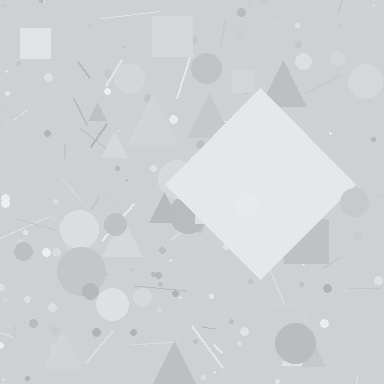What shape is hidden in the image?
A diamond is hidden in the image.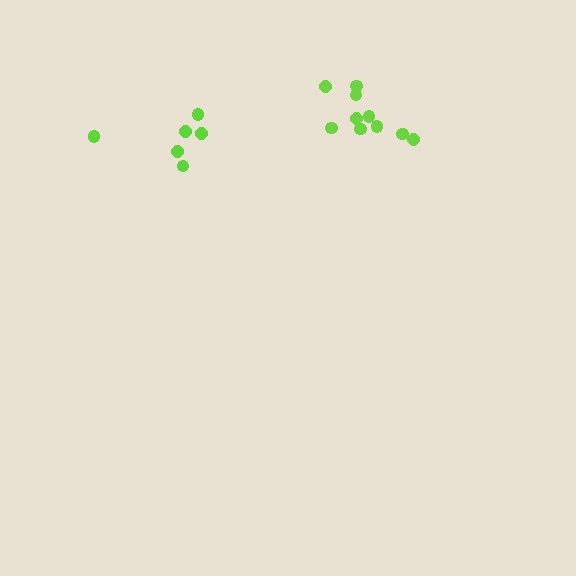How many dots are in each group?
Group 1: 6 dots, Group 2: 10 dots (16 total).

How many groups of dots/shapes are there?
There are 2 groups.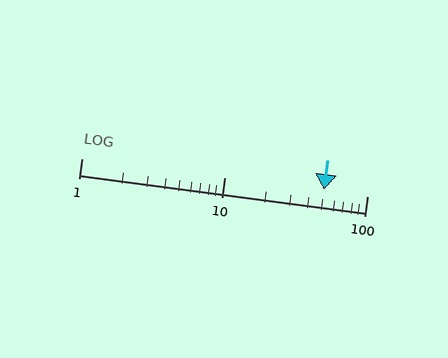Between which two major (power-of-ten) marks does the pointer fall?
The pointer is between 10 and 100.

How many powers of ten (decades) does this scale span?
The scale spans 2 decades, from 1 to 100.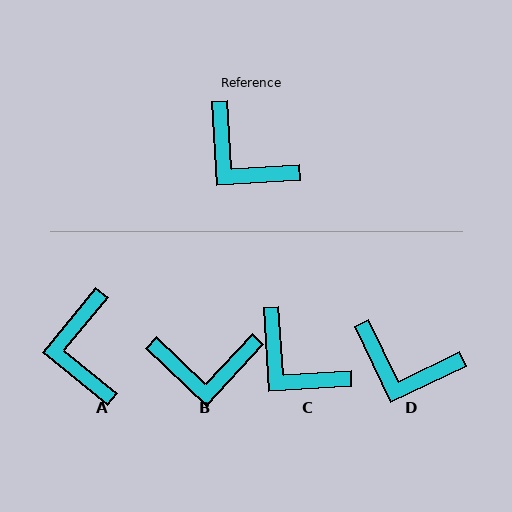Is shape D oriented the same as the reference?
No, it is off by about 22 degrees.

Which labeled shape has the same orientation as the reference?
C.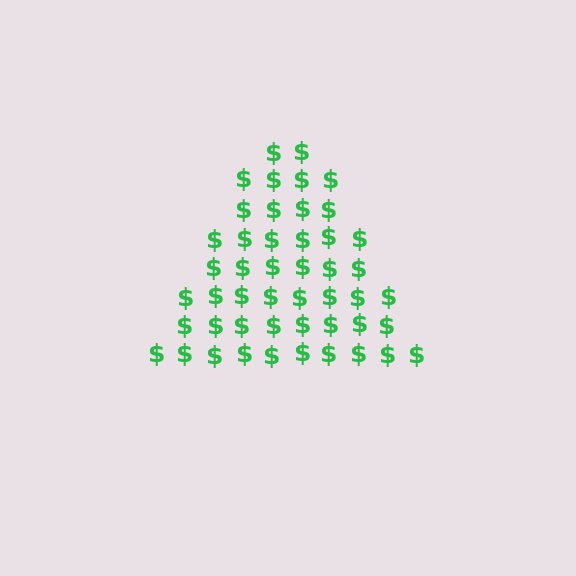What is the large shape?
The large shape is a triangle.